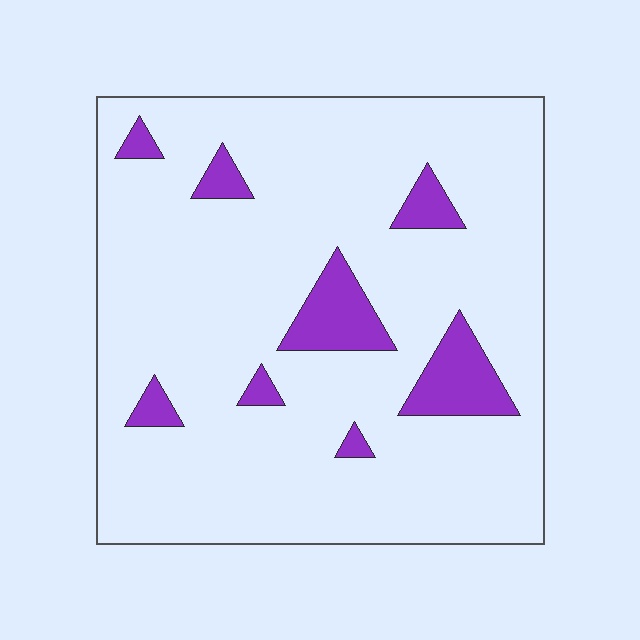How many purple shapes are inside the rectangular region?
8.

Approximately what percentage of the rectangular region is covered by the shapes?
Approximately 10%.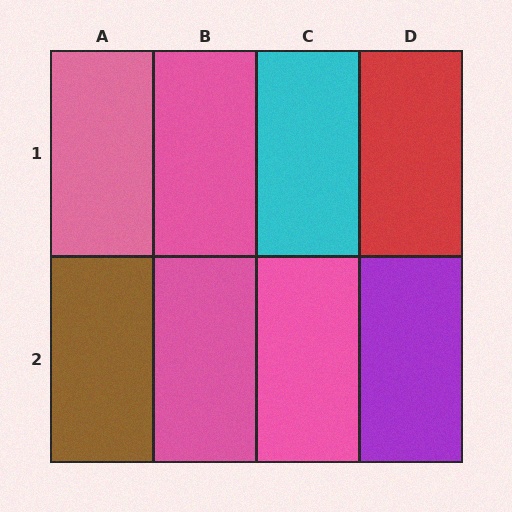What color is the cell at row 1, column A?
Pink.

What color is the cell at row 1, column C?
Cyan.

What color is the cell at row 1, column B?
Pink.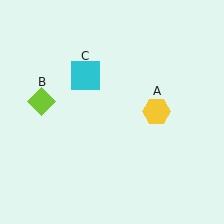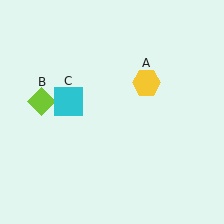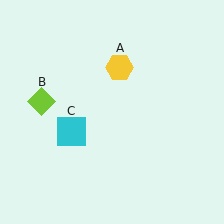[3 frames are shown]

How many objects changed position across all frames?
2 objects changed position: yellow hexagon (object A), cyan square (object C).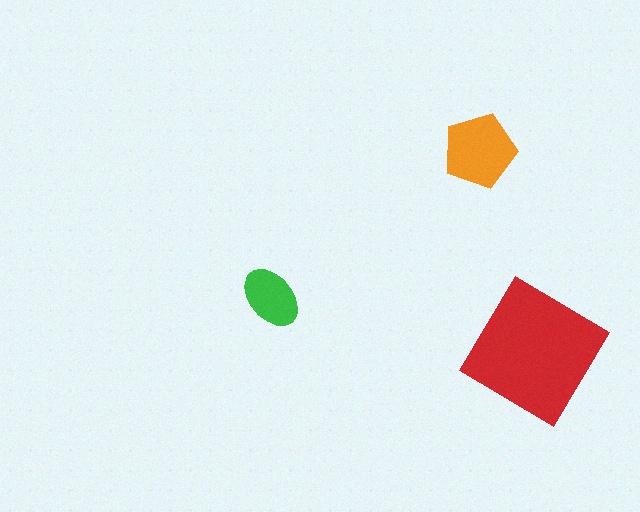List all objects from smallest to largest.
The green ellipse, the orange pentagon, the red diamond.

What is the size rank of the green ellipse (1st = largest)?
3rd.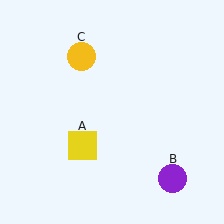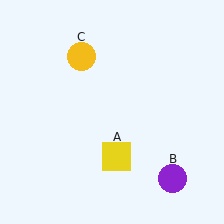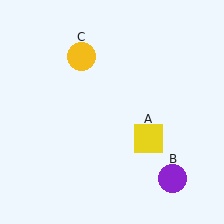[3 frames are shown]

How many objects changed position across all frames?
1 object changed position: yellow square (object A).